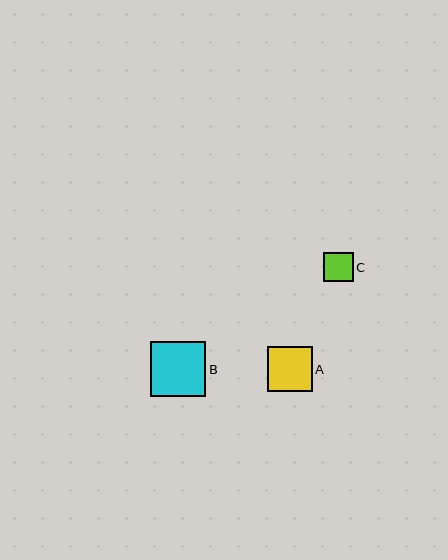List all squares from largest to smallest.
From largest to smallest: B, A, C.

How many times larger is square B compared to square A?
Square B is approximately 1.2 times the size of square A.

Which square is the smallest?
Square C is the smallest with a size of approximately 29 pixels.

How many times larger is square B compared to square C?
Square B is approximately 1.9 times the size of square C.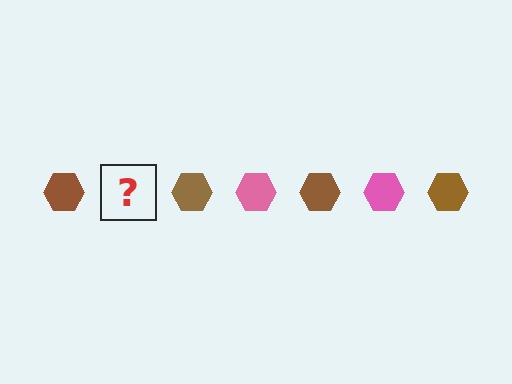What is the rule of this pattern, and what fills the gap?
The rule is that the pattern cycles through brown, pink hexagons. The gap should be filled with a pink hexagon.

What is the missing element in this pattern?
The missing element is a pink hexagon.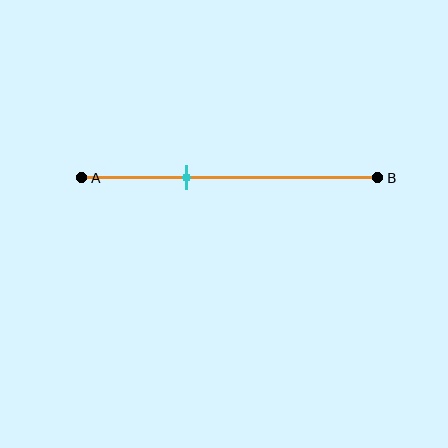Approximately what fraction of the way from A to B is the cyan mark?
The cyan mark is approximately 35% of the way from A to B.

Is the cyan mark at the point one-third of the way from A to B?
Yes, the mark is approximately at the one-third point.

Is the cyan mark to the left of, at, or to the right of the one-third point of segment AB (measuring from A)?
The cyan mark is approximately at the one-third point of segment AB.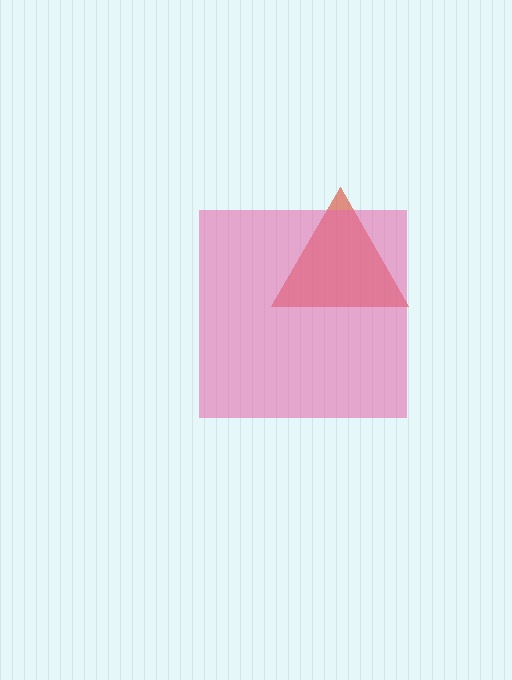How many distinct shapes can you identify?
There are 2 distinct shapes: a red triangle, a pink square.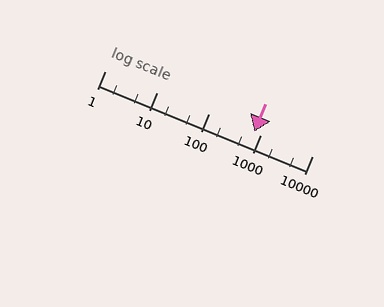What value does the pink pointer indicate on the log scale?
The pointer indicates approximately 770.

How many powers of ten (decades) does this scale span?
The scale spans 4 decades, from 1 to 10000.